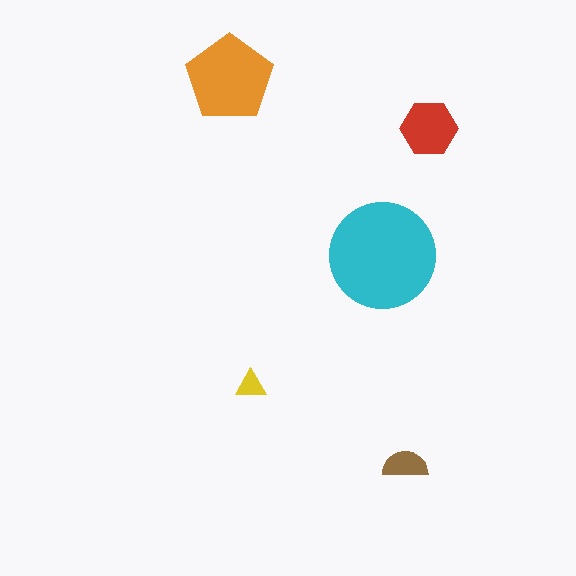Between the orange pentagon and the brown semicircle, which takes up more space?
The orange pentagon.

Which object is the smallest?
The yellow triangle.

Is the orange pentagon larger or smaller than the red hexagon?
Larger.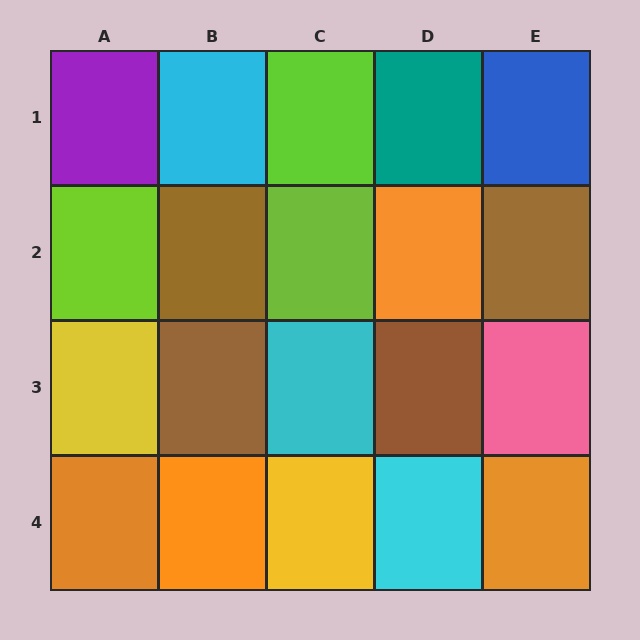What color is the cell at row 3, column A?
Yellow.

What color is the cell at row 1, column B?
Cyan.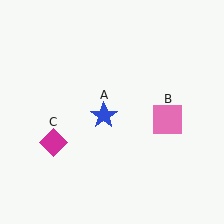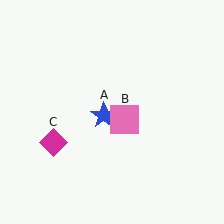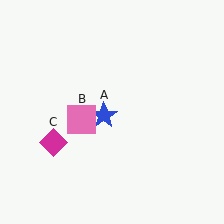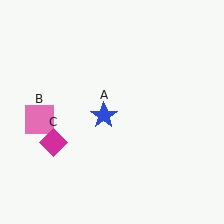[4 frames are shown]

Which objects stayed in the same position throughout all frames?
Blue star (object A) and magenta diamond (object C) remained stationary.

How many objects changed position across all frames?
1 object changed position: pink square (object B).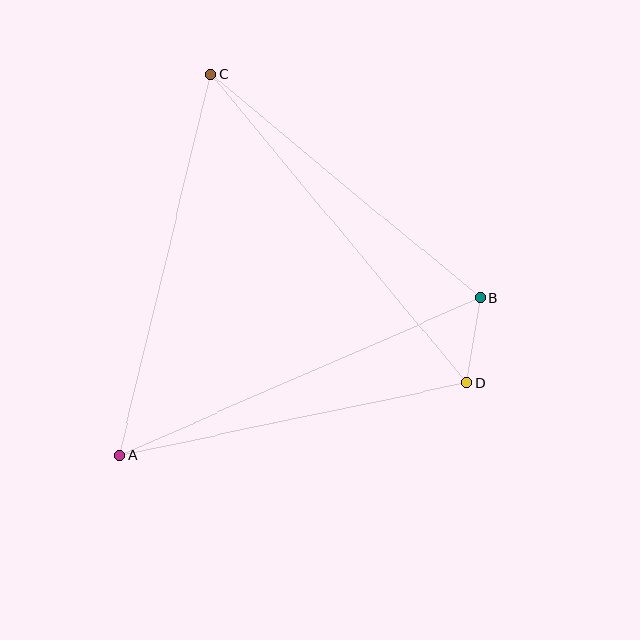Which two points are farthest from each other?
Points C and D are farthest from each other.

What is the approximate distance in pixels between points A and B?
The distance between A and B is approximately 394 pixels.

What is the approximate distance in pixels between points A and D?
The distance between A and D is approximately 355 pixels.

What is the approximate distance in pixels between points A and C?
The distance between A and C is approximately 391 pixels.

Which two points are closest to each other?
Points B and D are closest to each other.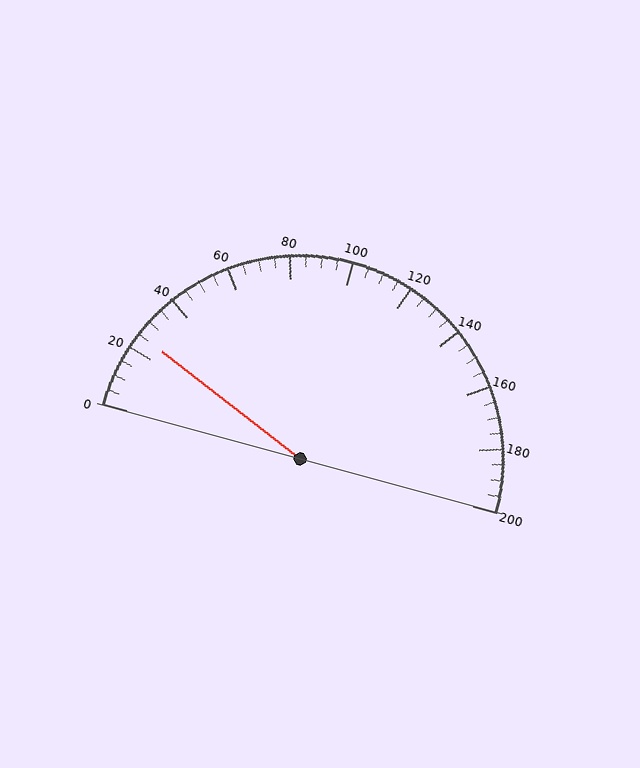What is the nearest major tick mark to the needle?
The nearest major tick mark is 20.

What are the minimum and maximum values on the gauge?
The gauge ranges from 0 to 200.